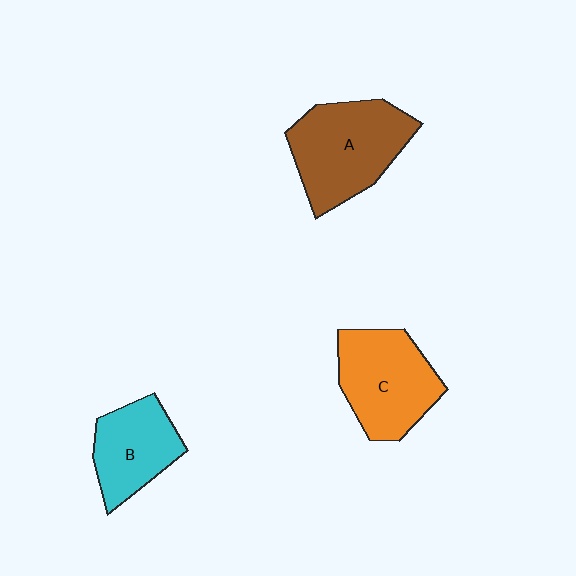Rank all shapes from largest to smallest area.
From largest to smallest: A (brown), C (orange), B (cyan).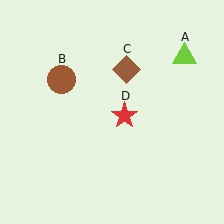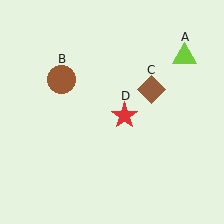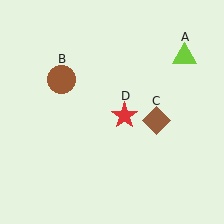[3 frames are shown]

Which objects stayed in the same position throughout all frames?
Lime triangle (object A) and brown circle (object B) and red star (object D) remained stationary.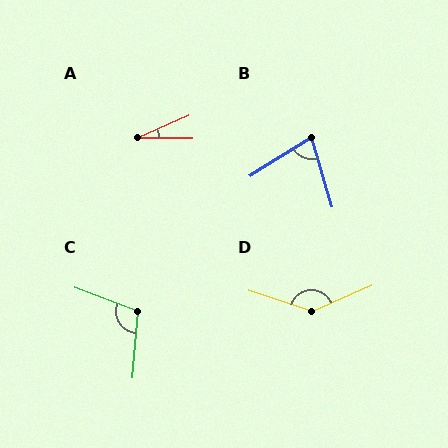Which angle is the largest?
D, at approximately 138 degrees.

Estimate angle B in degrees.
Approximately 74 degrees.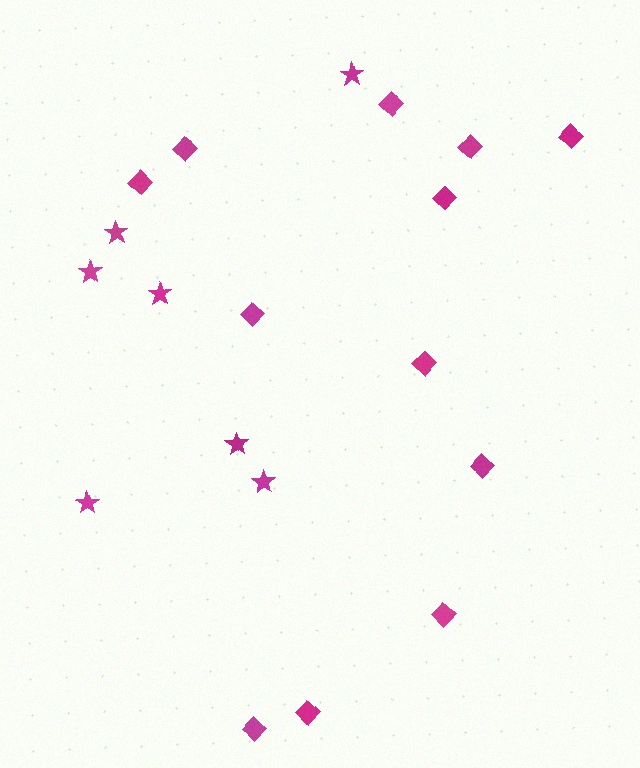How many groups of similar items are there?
There are 2 groups: one group of stars (7) and one group of diamonds (12).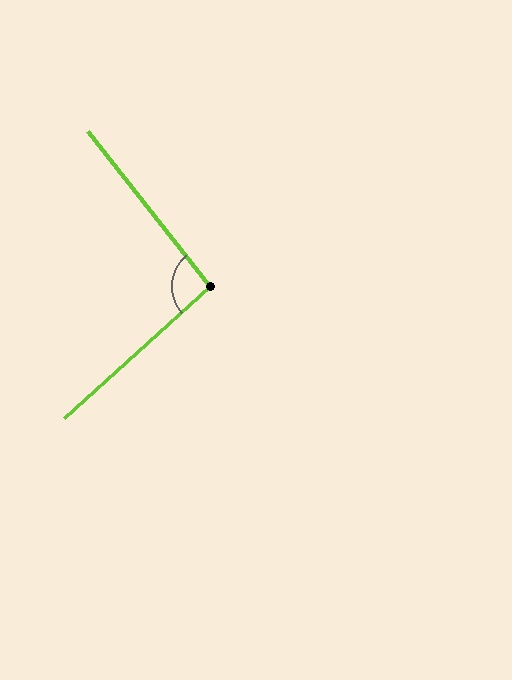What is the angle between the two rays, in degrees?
Approximately 94 degrees.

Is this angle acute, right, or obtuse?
It is approximately a right angle.